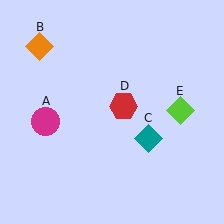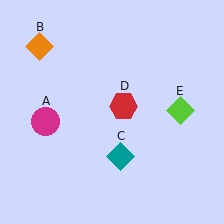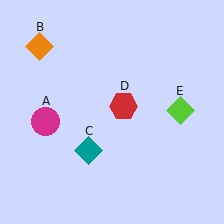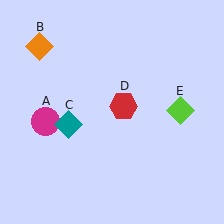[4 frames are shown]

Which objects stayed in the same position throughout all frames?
Magenta circle (object A) and orange diamond (object B) and red hexagon (object D) and lime diamond (object E) remained stationary.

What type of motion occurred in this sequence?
The teal diamond (object C) rotated clockwise around the center of the scene.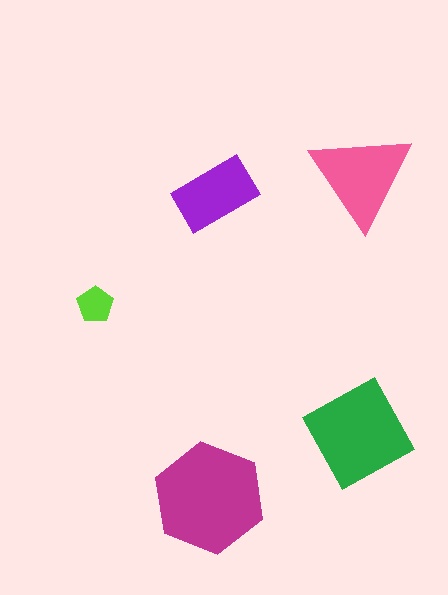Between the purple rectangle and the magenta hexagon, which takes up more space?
The magenta hexagon.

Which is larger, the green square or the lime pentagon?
The green square.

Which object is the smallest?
The lime pentagon.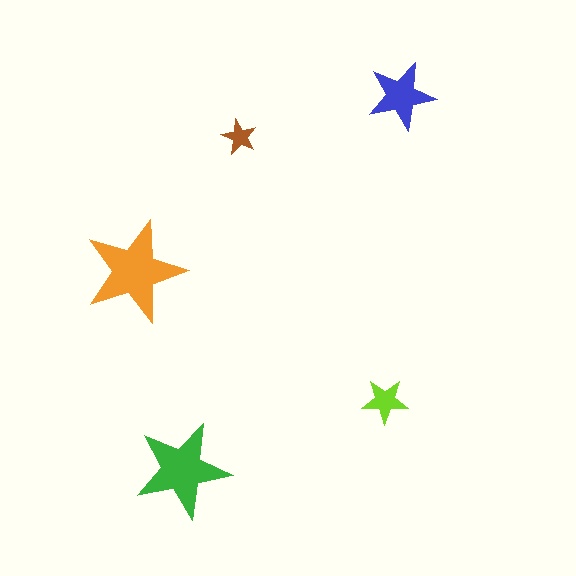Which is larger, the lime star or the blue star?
The blue one.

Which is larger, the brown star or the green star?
The green one.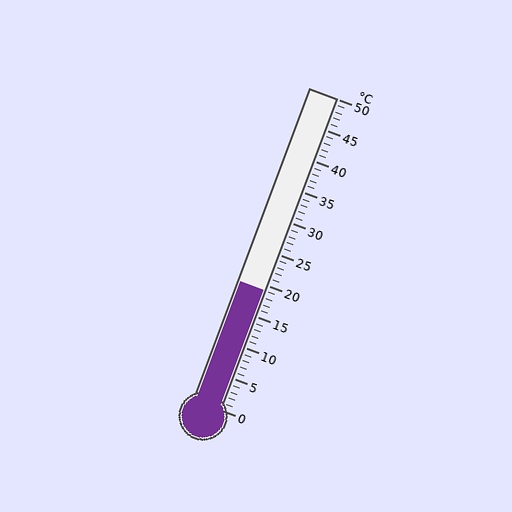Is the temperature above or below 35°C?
The temperature is below 35°C.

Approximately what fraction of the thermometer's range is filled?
The thermometer is filled to approximately 40% of its range.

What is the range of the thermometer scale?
The thermometer scale ranges from 0°C to 50°C.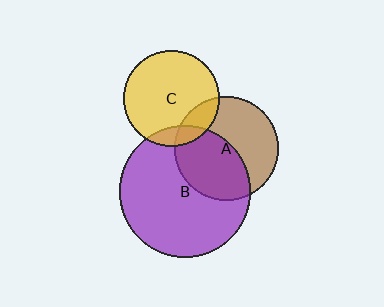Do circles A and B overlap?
Yes.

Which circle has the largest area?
Circle B (purple).